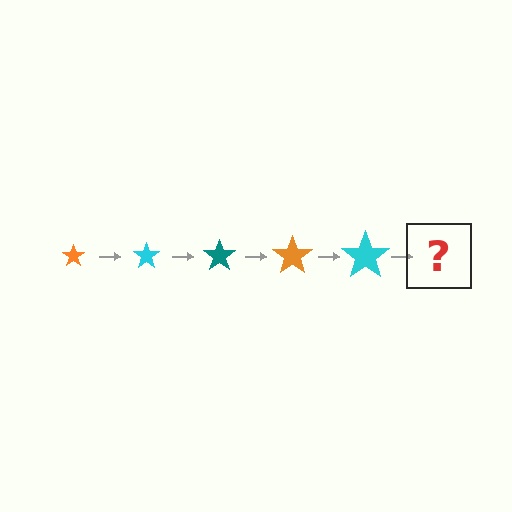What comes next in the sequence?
The next element should be a teal star, larger than the previous one.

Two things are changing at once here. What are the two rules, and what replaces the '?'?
The two rules are that the star grows larger each step and the color cycles through orange, cyan, and teal. The '?' should be a teal star, larger than the previous one.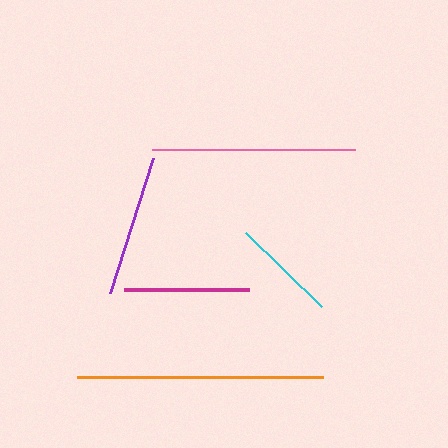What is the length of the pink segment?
The pink segment is approximately 202 pixels long.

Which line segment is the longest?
The orange line is the longest at approximately 247 pixels.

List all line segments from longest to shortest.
From longest to shortest: orange, pink, purple, magenta, cyan.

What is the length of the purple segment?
The purple segment is approximately 142 pixels long.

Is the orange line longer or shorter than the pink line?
The orange line is longer than the pink line.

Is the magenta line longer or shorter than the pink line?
The pink line is longer than the magenta line.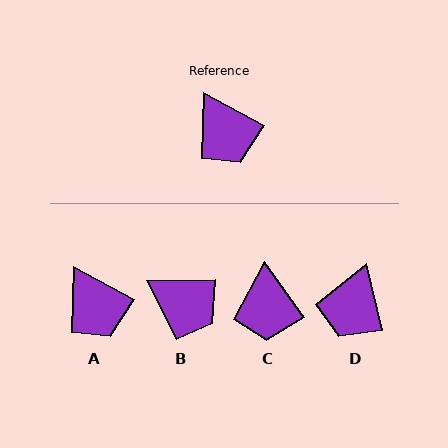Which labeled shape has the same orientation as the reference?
A.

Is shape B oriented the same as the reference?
No, it is off by about 29 degrees.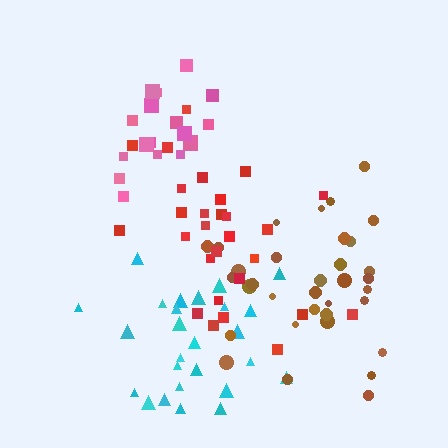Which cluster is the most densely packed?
Cyan.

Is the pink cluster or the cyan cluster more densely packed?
Cyan.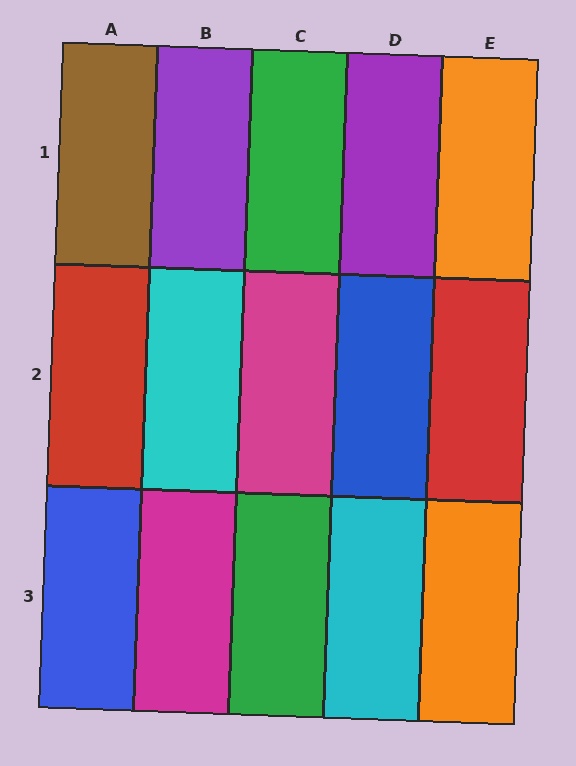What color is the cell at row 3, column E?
Orange.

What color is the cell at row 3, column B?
Magenta.